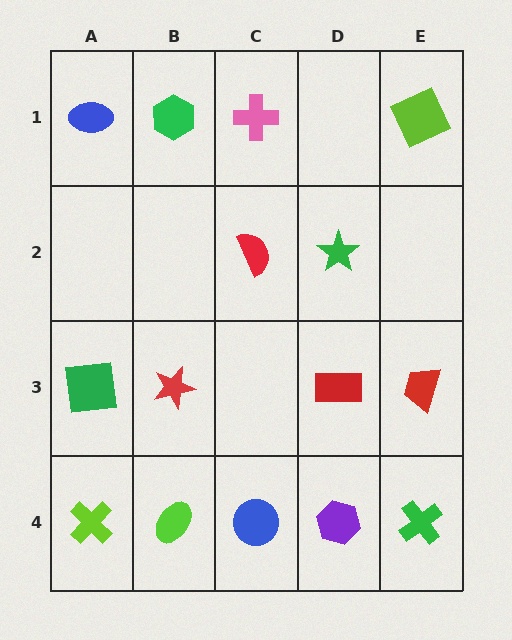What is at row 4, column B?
A lime ellipse.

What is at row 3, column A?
A green square.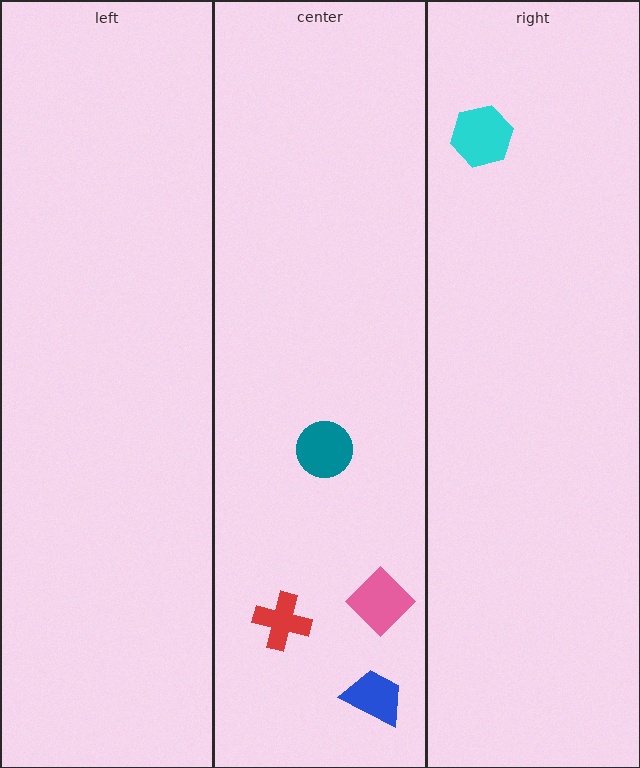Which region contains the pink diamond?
The center region.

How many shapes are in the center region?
4.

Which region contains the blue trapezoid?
The center region.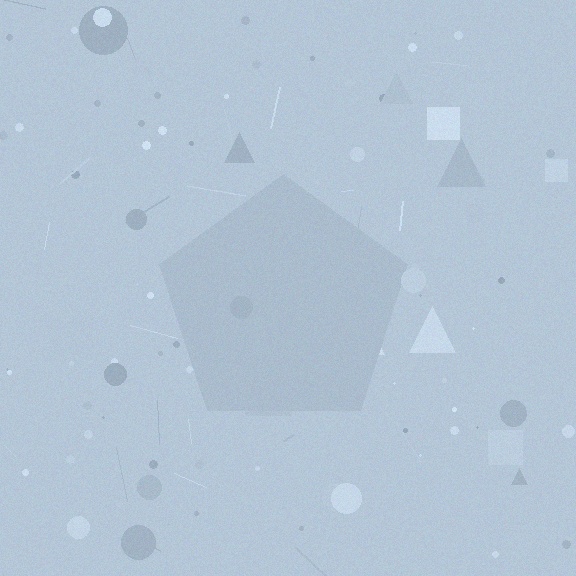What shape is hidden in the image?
A pentagon is hidden in the image.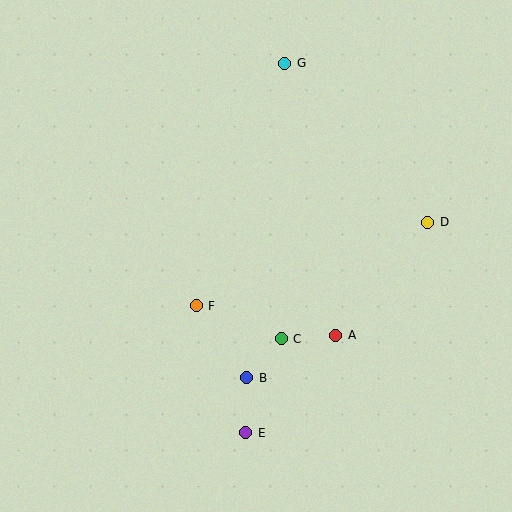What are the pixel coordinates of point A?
Point A is at (336, 335).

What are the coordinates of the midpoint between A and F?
The midpoint between A and F is at (266, 320).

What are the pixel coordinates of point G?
Point G is at (285, 64).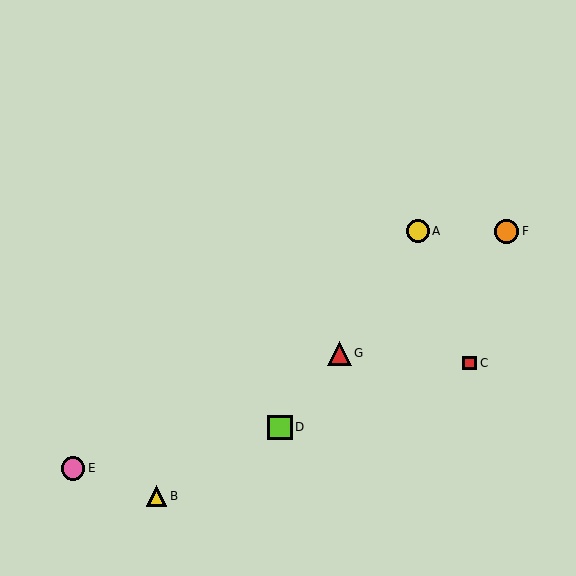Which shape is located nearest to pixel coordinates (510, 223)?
The orange circle (labeled F) at (507, 231) is nearest to that location.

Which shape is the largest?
The lime square (labeled D) is the largest.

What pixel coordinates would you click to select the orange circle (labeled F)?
Click at (507, 231) to select the orange circle F.